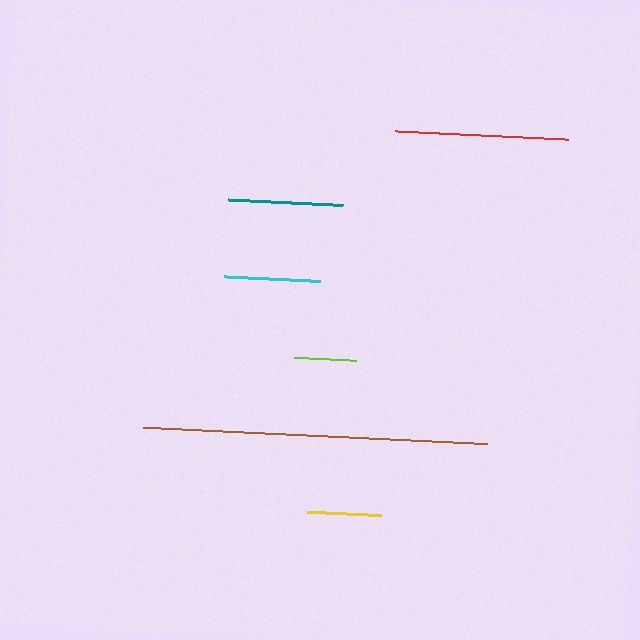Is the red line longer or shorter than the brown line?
The brown line is longer than the red line.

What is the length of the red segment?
The red segment is approximately 173 pixels long.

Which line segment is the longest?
The brown line is the longest at approximately 345 pixels.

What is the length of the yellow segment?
The yellow segment is approximately 74 pixels long.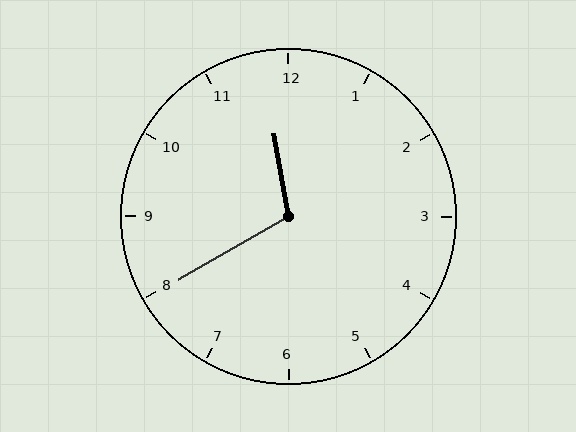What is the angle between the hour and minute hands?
Approximately 110 degrees.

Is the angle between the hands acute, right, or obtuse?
It is obtuse.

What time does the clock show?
11:40.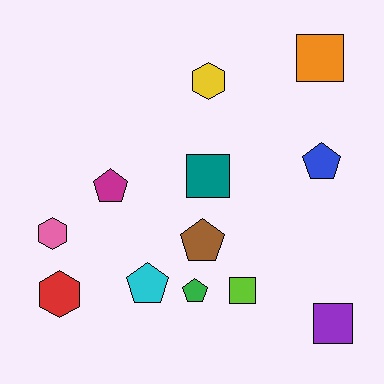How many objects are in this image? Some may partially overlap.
There are 12 objects.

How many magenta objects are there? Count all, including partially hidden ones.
There is 1 magenta object.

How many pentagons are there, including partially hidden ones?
There are 5 pentagons.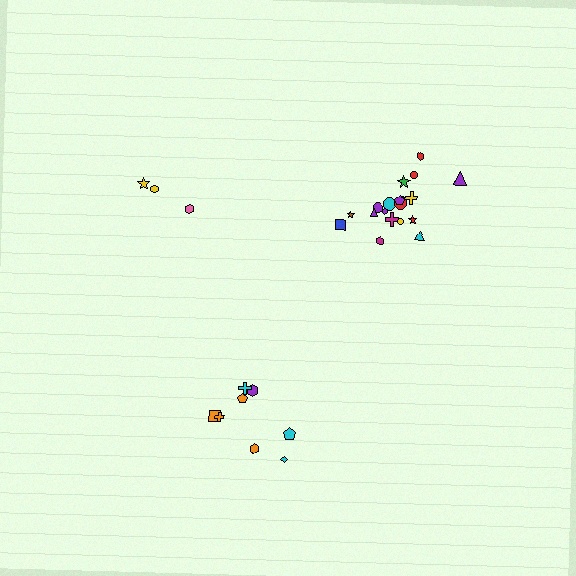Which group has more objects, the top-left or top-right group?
The top-right group.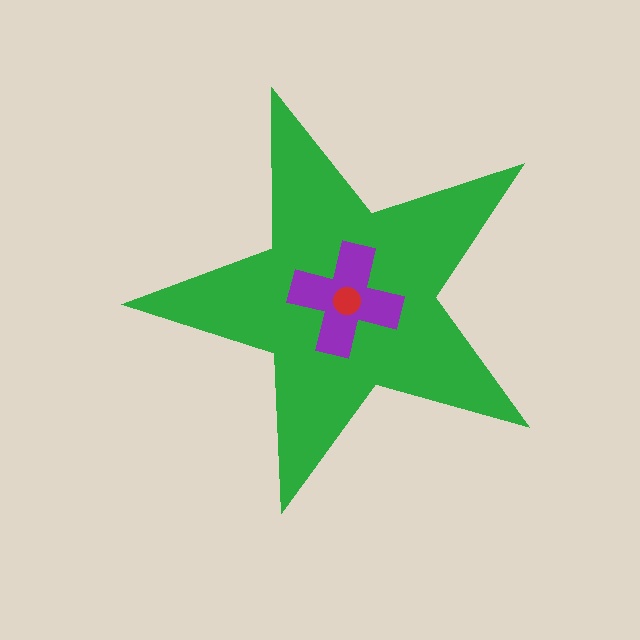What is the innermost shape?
The red circle.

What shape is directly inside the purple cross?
The red circle.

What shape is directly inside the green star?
The purple cross.